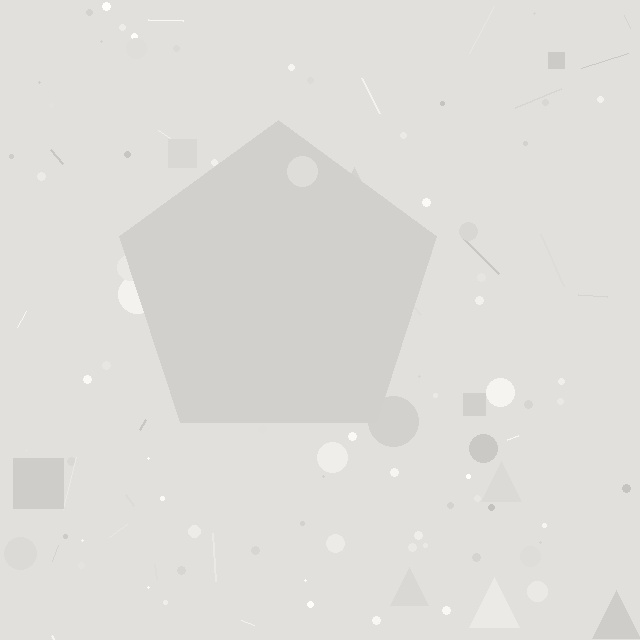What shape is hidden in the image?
A pentagon is hidden in the image.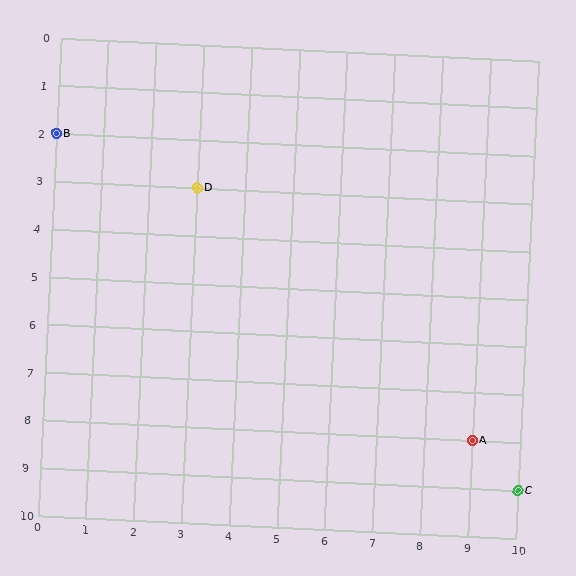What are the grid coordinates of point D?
Point D is at grid coordinates (3, 3).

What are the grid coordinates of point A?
Point A is at grid coordinates (9, 8).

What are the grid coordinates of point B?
Point B is at grid coordinates (0, 2).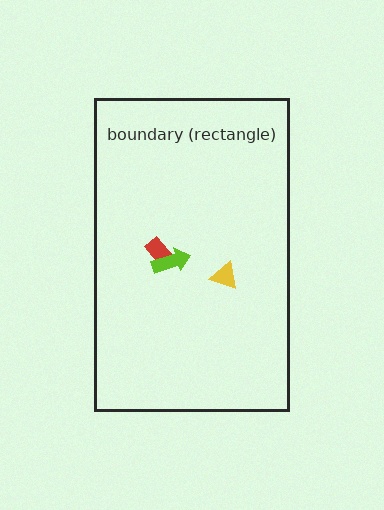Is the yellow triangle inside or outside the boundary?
Inside.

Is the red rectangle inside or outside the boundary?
Inside.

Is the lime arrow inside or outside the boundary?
Inside.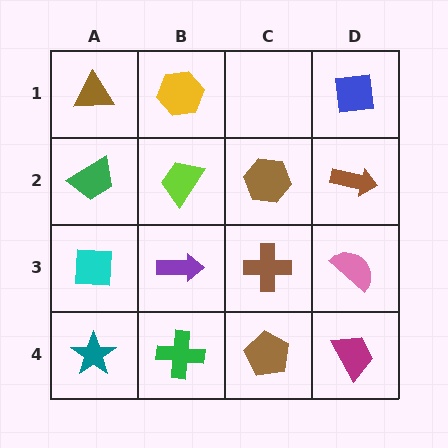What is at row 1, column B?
A yellow hexagon.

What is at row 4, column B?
A green cross.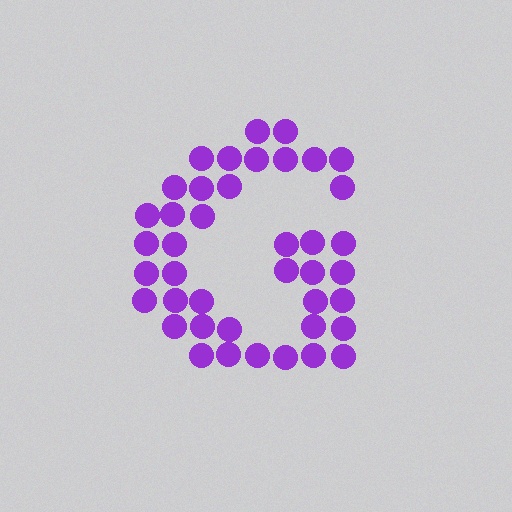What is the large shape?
The large shape is the letter G.